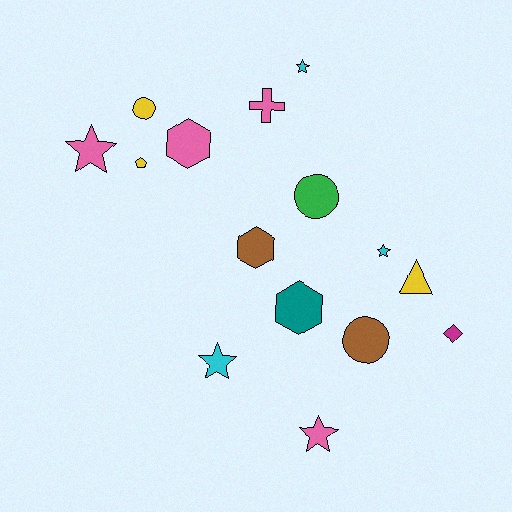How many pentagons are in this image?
There is 1 pentagon.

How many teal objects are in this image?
There is 1 teal object.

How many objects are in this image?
There are 15 objects.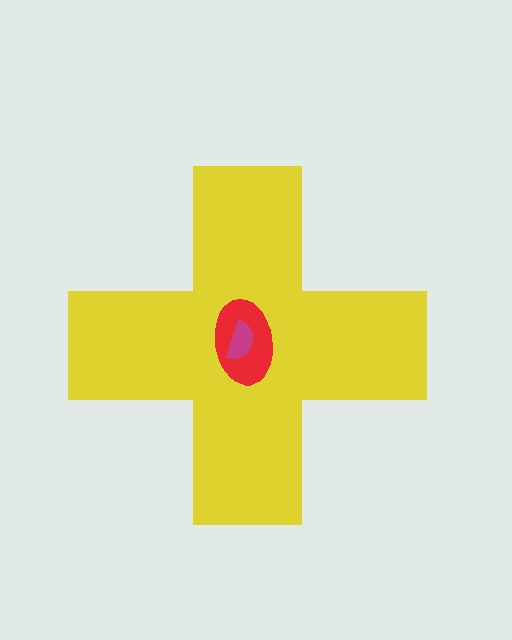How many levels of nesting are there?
3.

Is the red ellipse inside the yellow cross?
Yes.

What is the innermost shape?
The magenta semicircle.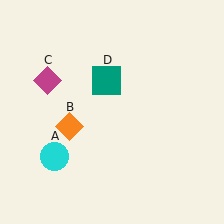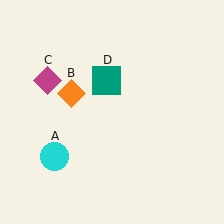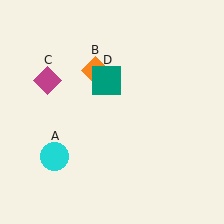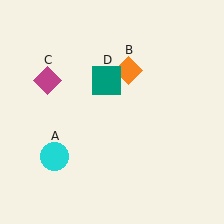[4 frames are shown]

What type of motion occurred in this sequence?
The orange diamond (object B) rotated clockwise around the center of the scene.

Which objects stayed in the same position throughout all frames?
Cyan circle (object A) and magenta diamond (object C) and teal square (object D) remained stationary.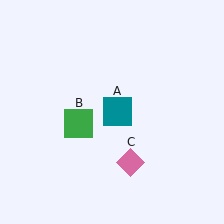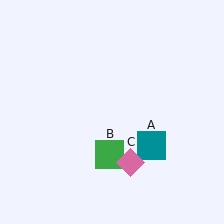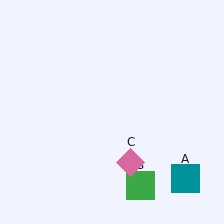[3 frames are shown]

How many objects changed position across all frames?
2 objects changed position: teal square (object A), green square (object B).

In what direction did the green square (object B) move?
The green square (object B) moved down and to the right.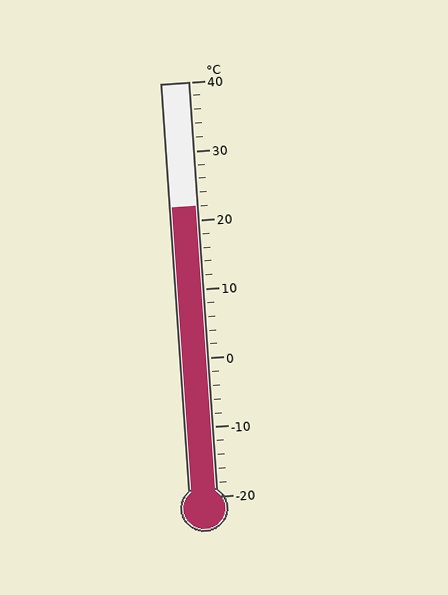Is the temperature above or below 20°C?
The temperature is above 20°C.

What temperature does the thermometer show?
The thermometer shows approximately 22°C.